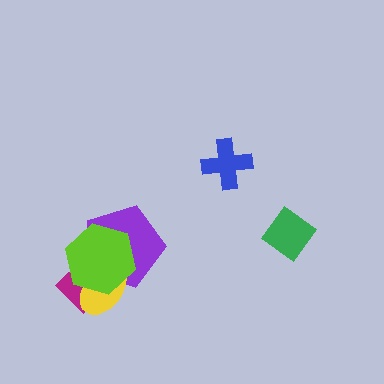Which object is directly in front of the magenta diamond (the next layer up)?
The yellow ellipse is directly in front of the magenta diamond.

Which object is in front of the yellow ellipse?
The lime hexagon is in front of the yellow ellipse.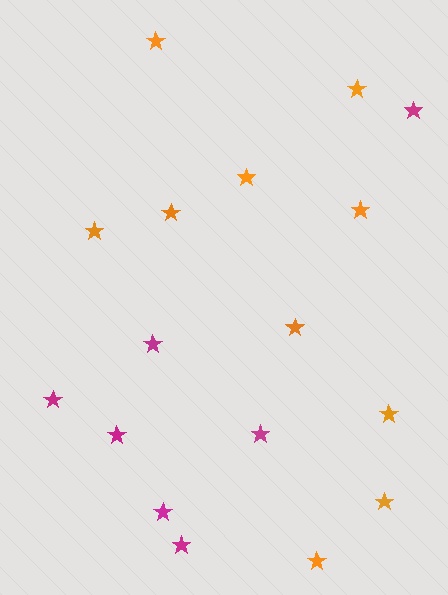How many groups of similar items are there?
There are 2 groups: one group of orange stars (10) and one group of magenta stars (7).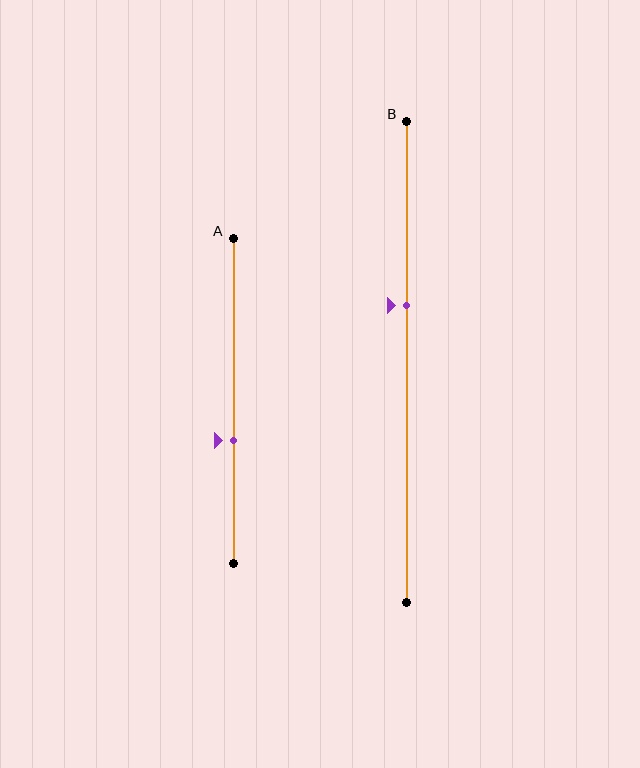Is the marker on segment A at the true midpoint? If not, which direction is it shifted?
No, the marker on segment A is shifted downward by about 12% of the segment length.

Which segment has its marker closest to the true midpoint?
Segment B has its marker closest to the true midpoint.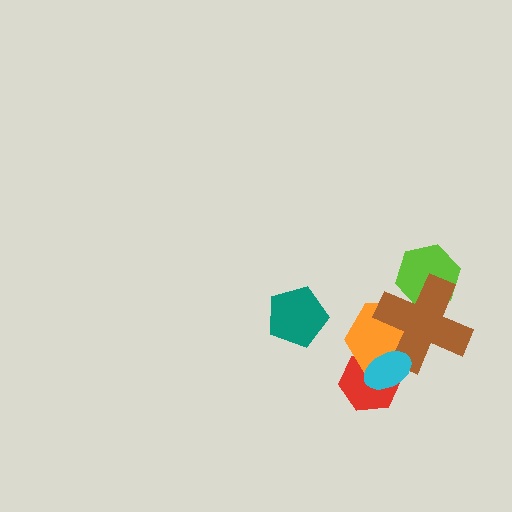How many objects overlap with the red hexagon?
2 objects overlap with the red hexagon.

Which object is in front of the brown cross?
The cyan ellipse is in front of the brown cross.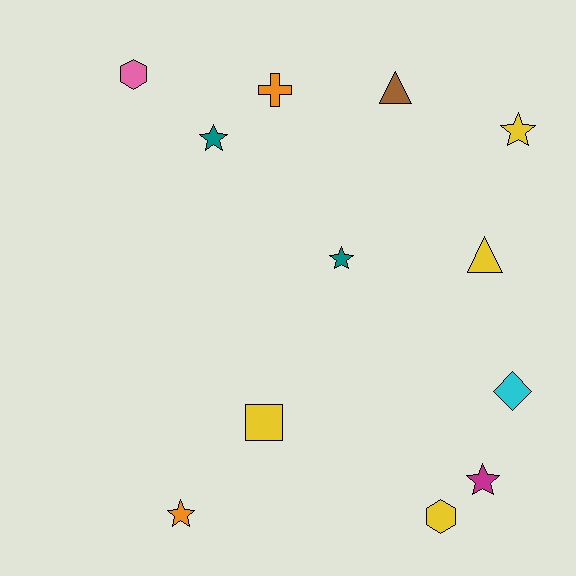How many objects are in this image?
There are 12 objects.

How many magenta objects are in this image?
There is 1 magenta object.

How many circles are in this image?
There are no circles.